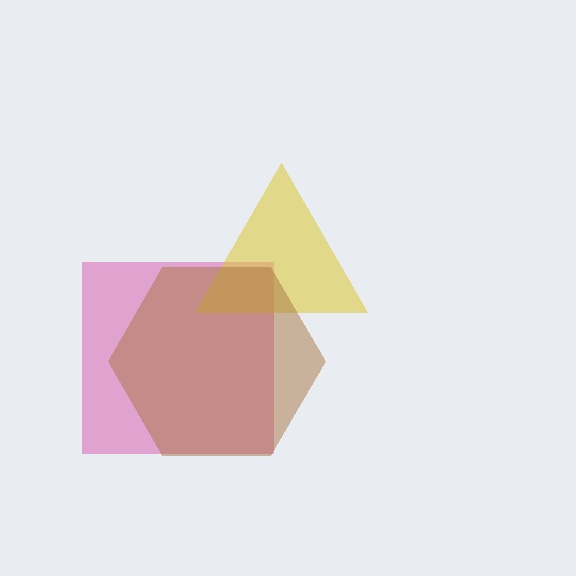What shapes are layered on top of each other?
The layered shapes are: a pink square, a yellow triangle, a brown hexagon.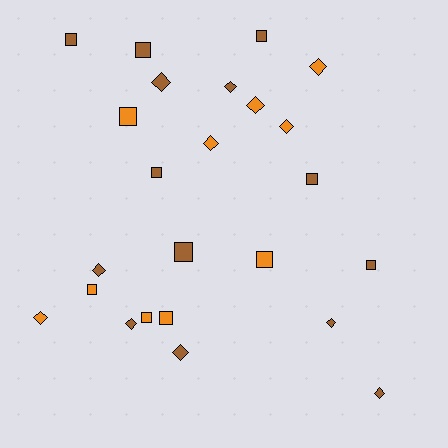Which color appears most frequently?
Brown, with 14 objects.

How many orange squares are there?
There are 5 orange squares.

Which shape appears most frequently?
Square, with 12 objects.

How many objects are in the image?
There are 24 objects.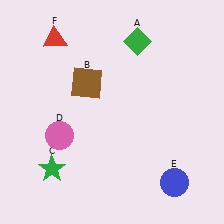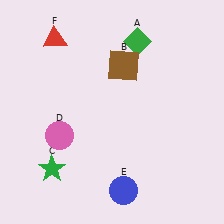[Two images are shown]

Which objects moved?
The objects that moved are: the brown square (B), the blue circle (E).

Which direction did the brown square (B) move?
The brown square (B) moved right.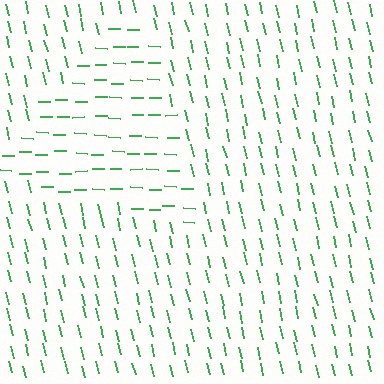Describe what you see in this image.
The image is filled with small green line segments. A triangle region in the image has lines oriented differently from the surrounding lines, creating a visible texture boundary.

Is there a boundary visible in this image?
Yes, there is a texture boundary formed by a change in line orientation.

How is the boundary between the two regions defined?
The boundary is defined purely by a change in line orientation (approximately 75 degrees difference). All lines are the same color and thickness.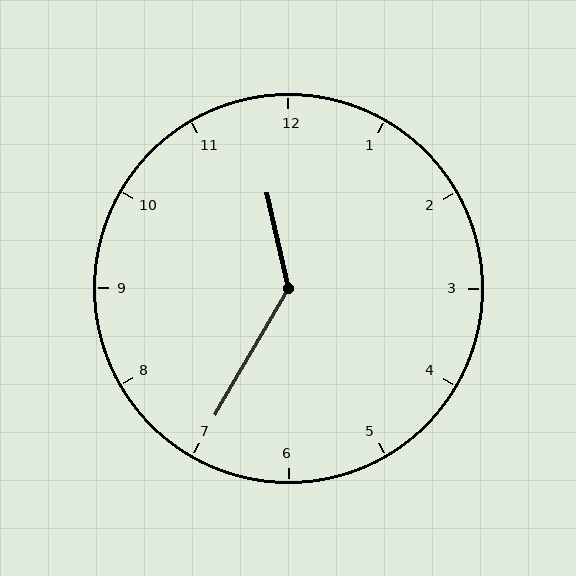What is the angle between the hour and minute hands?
Approximately 138 degrees.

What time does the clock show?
11:35.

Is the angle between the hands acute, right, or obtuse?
It is obtuse.